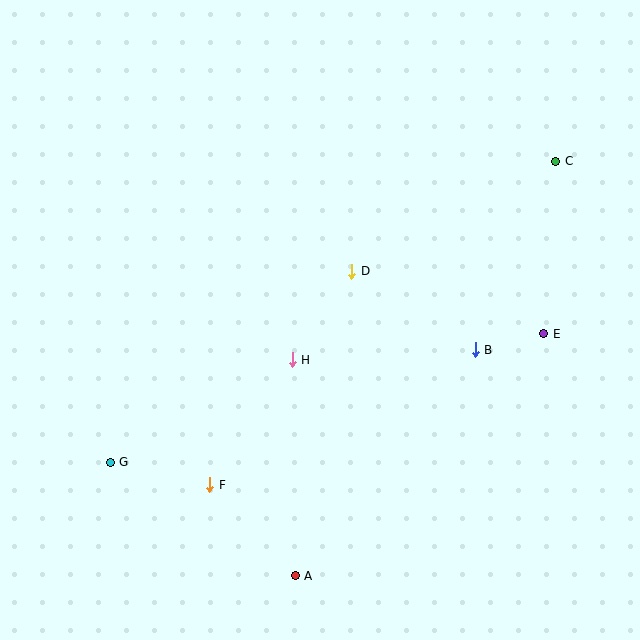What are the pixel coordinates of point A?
Point A is at (295, 576).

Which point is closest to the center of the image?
Point H at (292, 360) is closest to the center.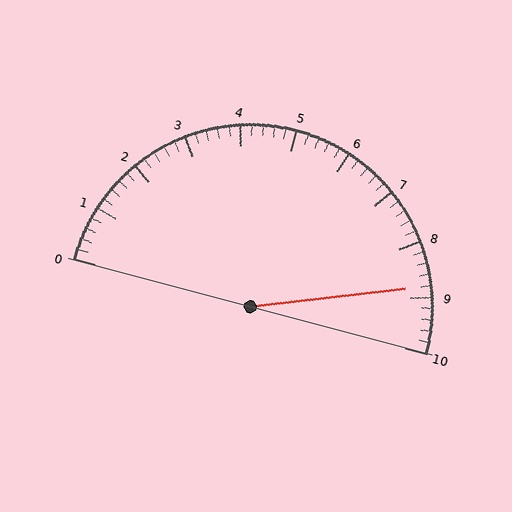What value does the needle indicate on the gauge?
The needle indicates approximately 8.8.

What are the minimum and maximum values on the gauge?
The gauge ranges from 0 to 10.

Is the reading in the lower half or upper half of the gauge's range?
The reading is in the upper half of the range (0 to 10).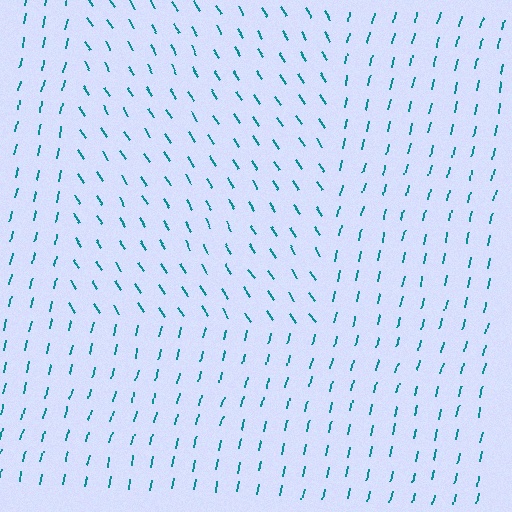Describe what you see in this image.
The image is filled with small teal line segments. A rectangle region in the image has lines oriented differently from the surrounding lines, creating a visible texture boundary.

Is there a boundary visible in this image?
Yes, there is a texture boundary formed by a change in line orientation.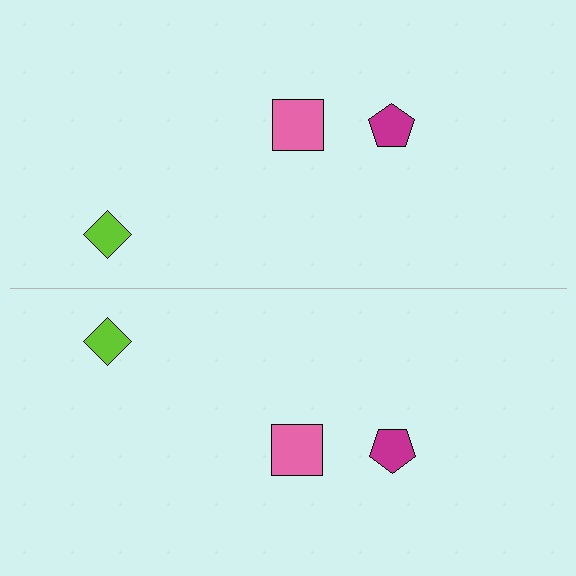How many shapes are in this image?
There are 6 shapes in this image.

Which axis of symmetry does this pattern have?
The pattern has a horizontal axis of symmetry running through the center of the image.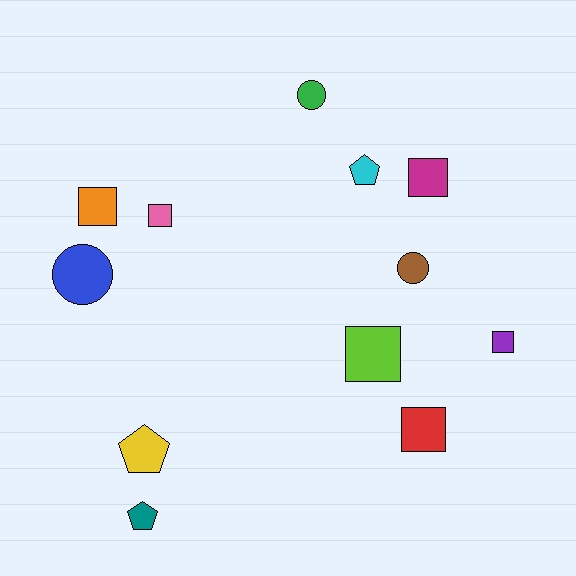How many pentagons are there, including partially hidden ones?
There are 3 pentagons.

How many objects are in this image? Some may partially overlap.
There are 12 objects.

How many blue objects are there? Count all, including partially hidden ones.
There is 1 blue object.